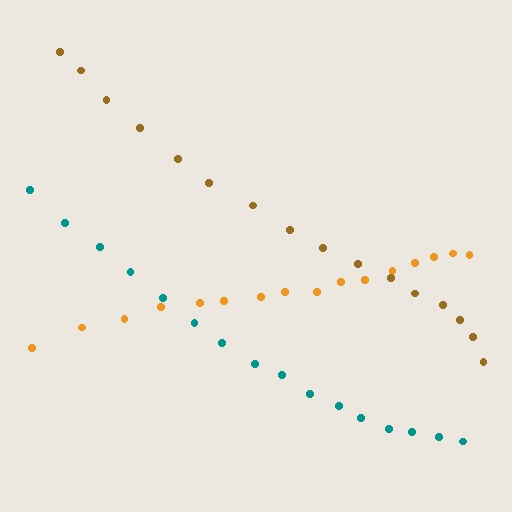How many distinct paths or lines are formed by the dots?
There are 3 distinct paths.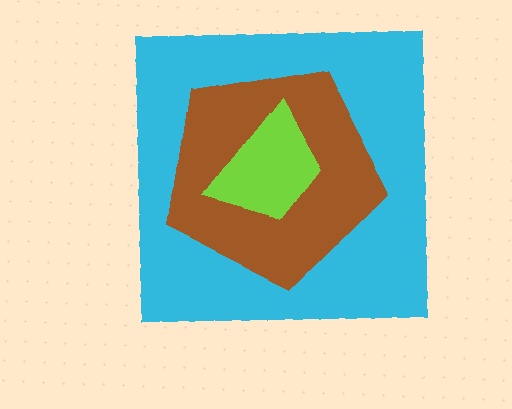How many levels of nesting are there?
3.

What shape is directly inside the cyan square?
The brown pentagon.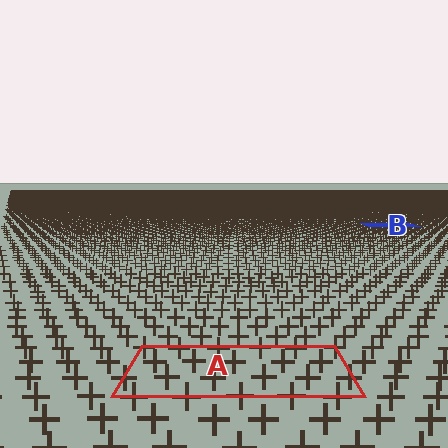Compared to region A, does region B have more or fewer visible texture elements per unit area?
Region B has more texture elements per unit area — they are packed more densely because it is farther away.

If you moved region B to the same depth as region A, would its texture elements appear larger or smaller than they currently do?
They would appear larger. At a closer depth, the same texture elements are projected at a bigger on-screen size.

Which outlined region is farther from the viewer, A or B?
Region B is farther from the viewer — the texture elements inside it appear smaller and more densely packed.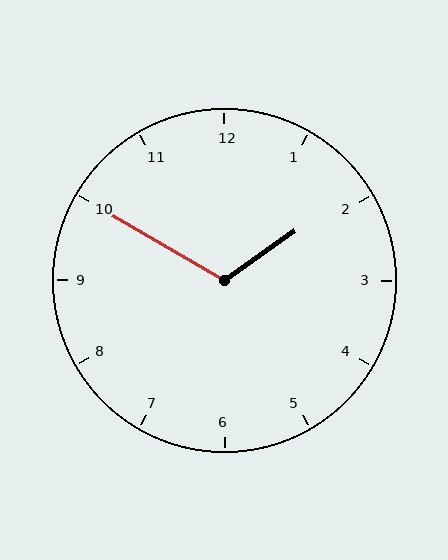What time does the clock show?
1:50.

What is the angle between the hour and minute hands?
Approximately 115 degrees.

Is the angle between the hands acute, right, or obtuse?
It is obtuse.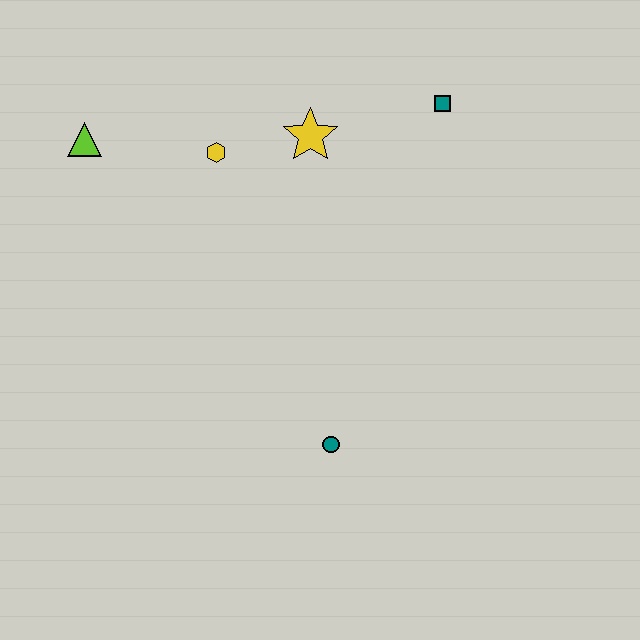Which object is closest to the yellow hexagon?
The yellow star is closest to the yellow hexagon.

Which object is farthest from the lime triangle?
The teal circle is farthest from the lime triangle.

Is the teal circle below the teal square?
Yes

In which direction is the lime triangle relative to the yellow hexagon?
The lime triangle is to the left of the yellow hexagon.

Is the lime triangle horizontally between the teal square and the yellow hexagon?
No